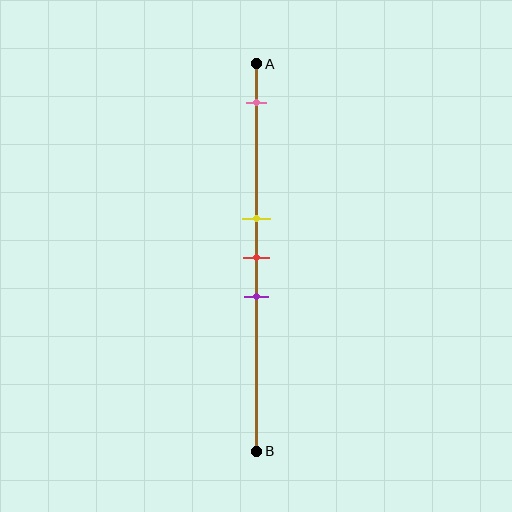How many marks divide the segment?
There are 4 marks dividing the segment.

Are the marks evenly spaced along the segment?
No, the marks are not evenly spaced.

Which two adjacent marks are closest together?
The yellow and red marks are the closest adjacent pair.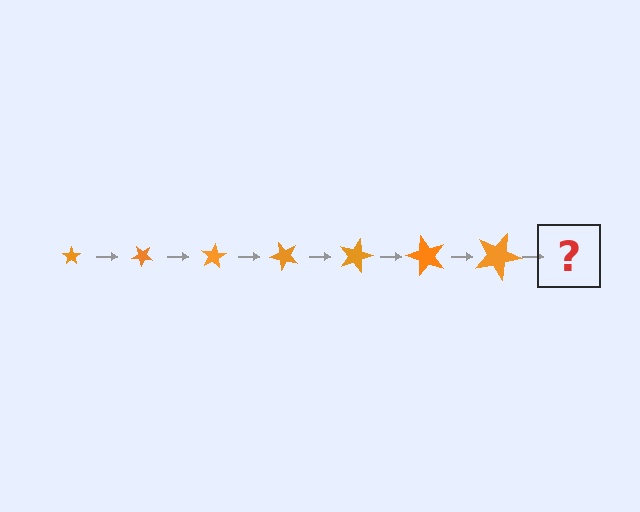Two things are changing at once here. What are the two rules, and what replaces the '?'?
The two rules are that the star grows larger each step and it rotates 40 degrees each step. The '?' should be a star, larger than the previous one and rotated 280 degrees from the start.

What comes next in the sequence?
The next element should be a star, larger than the previous one and rotated 280 degrees from the start.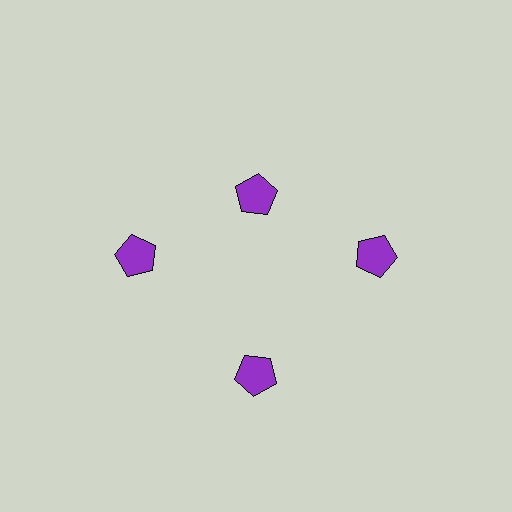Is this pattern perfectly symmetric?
No. The 4 purple pentagons are arranged in a ring, but one element near the 12 o'clock position is pulled inward toward the center, breaking the 4-fold rotational symmetry.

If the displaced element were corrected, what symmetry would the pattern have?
It would have 4-fold rotational symmetry — the pattern would map onto itself every 90 degrees.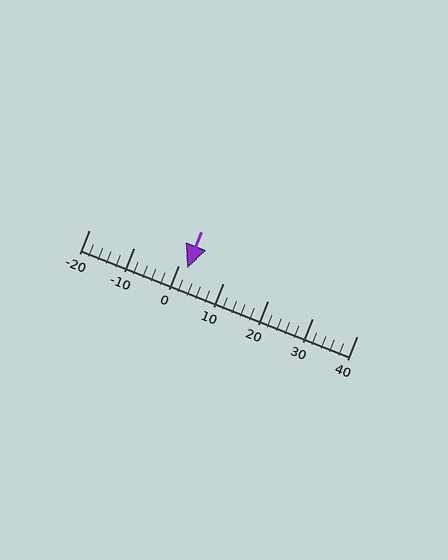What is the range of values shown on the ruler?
The ruler shows values from -20 to 40.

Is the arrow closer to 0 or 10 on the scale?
The arrow is closer to 0.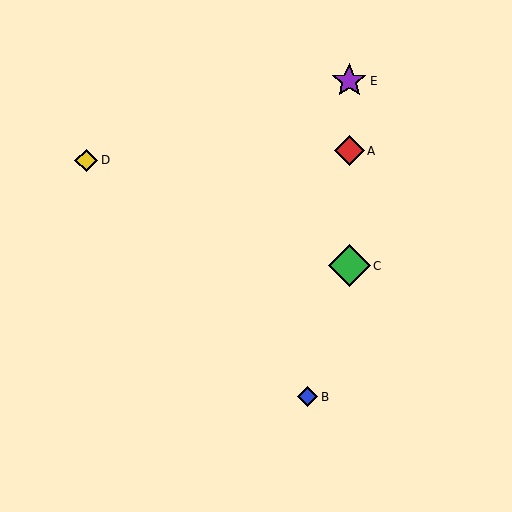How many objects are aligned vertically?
3 objects (A, C, E) are aligned vertically.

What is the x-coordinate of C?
Object C is at x≈349.